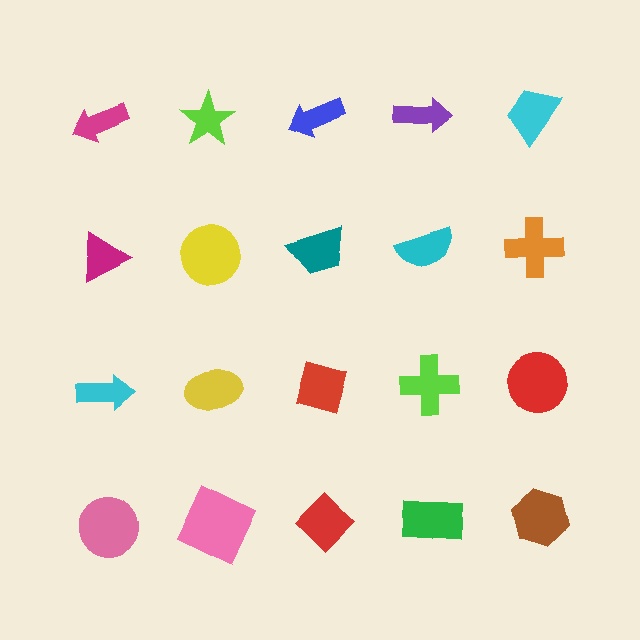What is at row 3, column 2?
A yellow ellipse.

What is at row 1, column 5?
A cyan trapezoid.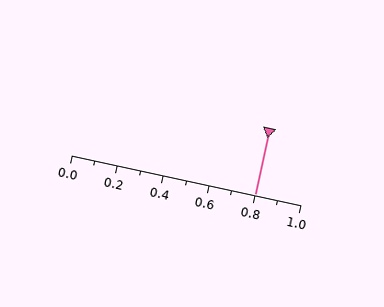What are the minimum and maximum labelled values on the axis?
The axis runs from 0.0 to 1.0.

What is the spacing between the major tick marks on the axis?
The major ticks are spaced 0.2 apart.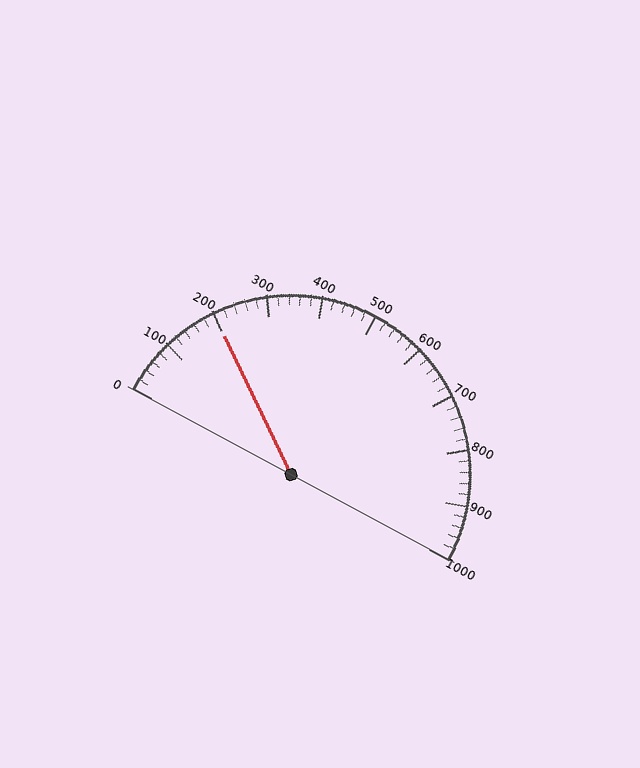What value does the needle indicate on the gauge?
The needle indicates approximately 200.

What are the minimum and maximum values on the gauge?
The gauge ranges from 0 to 1000.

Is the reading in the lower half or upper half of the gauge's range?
The reading is in the lower half of the range (0 to 1000).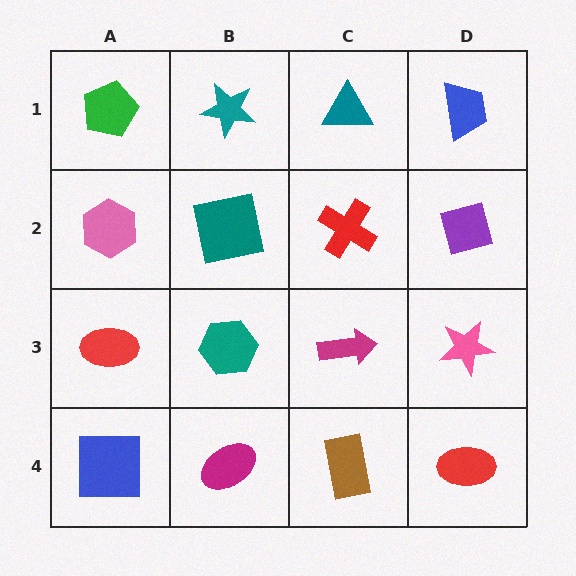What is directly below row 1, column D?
A purple diamond.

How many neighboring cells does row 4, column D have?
2.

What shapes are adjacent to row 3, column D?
A purple diamond (row 2, column D), a red ellipse (row 4, column D), a magenta arrow (row 3, column C).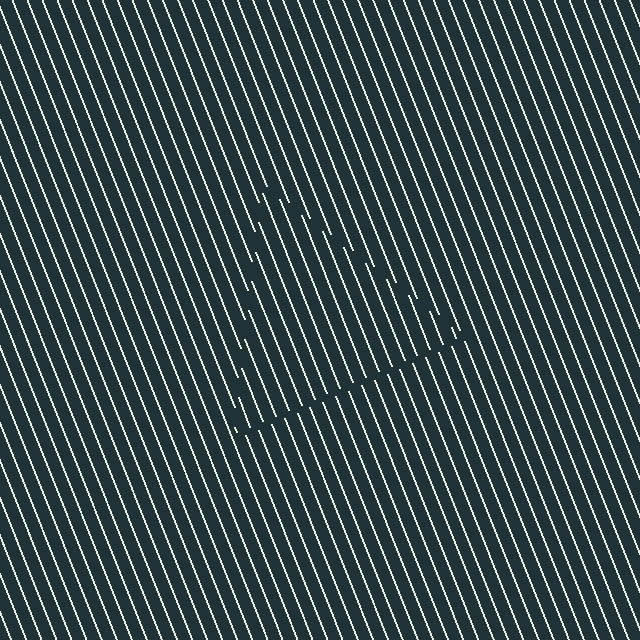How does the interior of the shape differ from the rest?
The interior of the shape contains the same grating, shifted by half a period — the contour is defined by the phase discontinuity where line-ends from the inner and outer gratings abut.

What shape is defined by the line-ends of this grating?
An illusory triangle. The interior of the shape contains the same grating, shifted by half a period — the contour is defined by the phase discontinuity where line-ends from the inner and outer gratings abut.